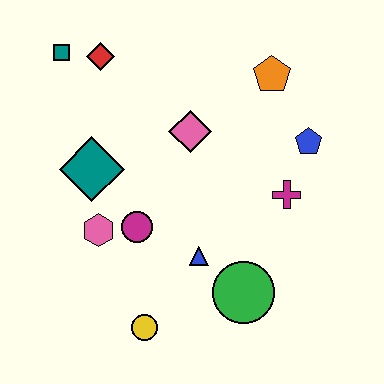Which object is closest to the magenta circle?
The pink hexagon is closest to the magenta circle.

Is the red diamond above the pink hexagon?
Yes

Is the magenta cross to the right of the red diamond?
Yes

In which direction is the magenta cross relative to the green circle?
The magenta cross is above the green circle.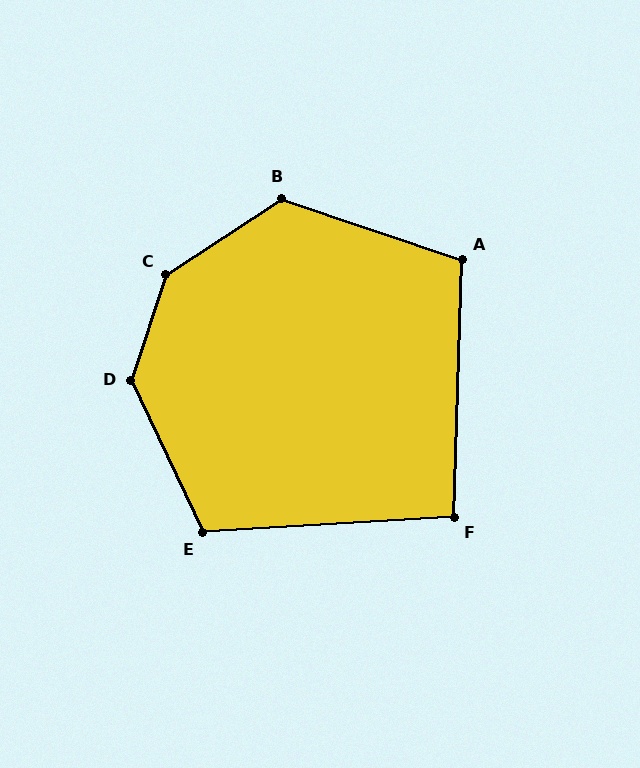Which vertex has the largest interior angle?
C, at approximately 141 degrees.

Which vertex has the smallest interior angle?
F, at approximately 95 degrees.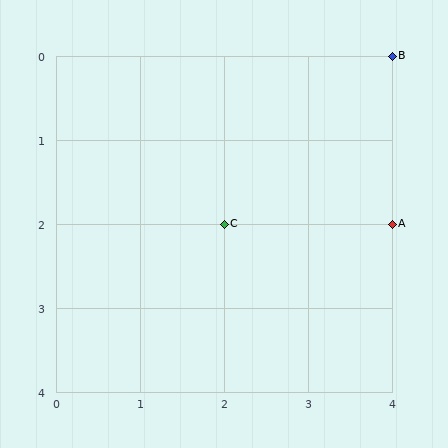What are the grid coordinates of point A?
Point A is at grid coordinates (4, 2).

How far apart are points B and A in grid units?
Points B and A are 2 rows apart.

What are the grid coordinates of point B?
Point B is at grid coordinates (4, 0).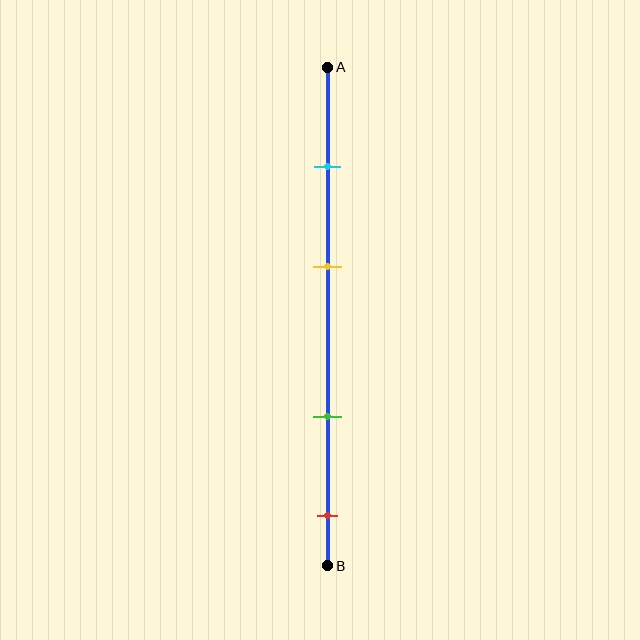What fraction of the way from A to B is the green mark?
The green mark is approximately 70% (0.7) of the way from A to B.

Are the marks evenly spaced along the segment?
No, the marks are not evenly spaced.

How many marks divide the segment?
There are 4 marks dividing the segment.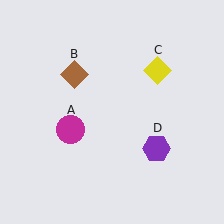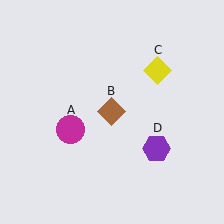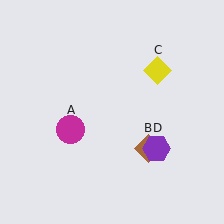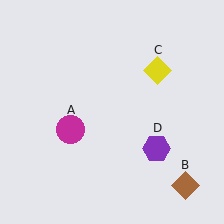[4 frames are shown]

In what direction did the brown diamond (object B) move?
The brown diamond (object B) moved down and to the right.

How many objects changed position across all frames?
1 object changed position: brown diamond (object B).